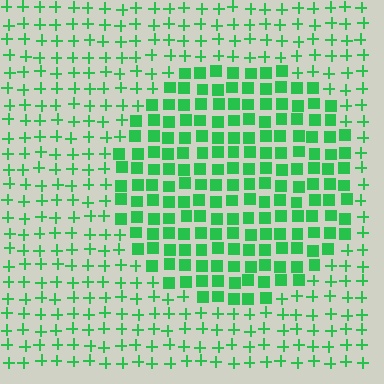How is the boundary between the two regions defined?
The boundary is defined by a change in element shape: squares inside vs. plus signs outside. All elements share the same color and spacing.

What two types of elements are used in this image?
The image uses squares inside the circle region and plus signs outside it.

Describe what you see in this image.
The image is filled with small green elements arranged in a uniform grid. A circle-shaped region contains squares, while the surrounding area contains plus signs. The boundary is defined purely by the change in element shape.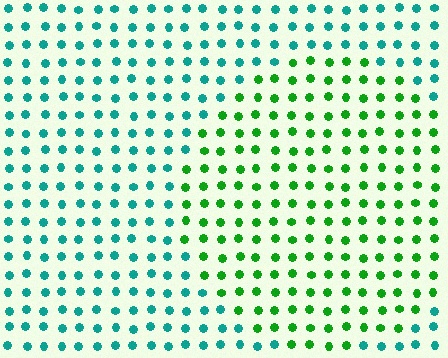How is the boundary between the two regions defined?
The boundary is defined purely by a slight shift in hue (about 50 degrees). Spacing, size, and orientation are identical on both sides.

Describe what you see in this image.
The image is filled with small teal elements in a uniform arrangement. A circle-shaped region is visible where the elements are tinted to a slightly different hue, forming a subtle color boundary.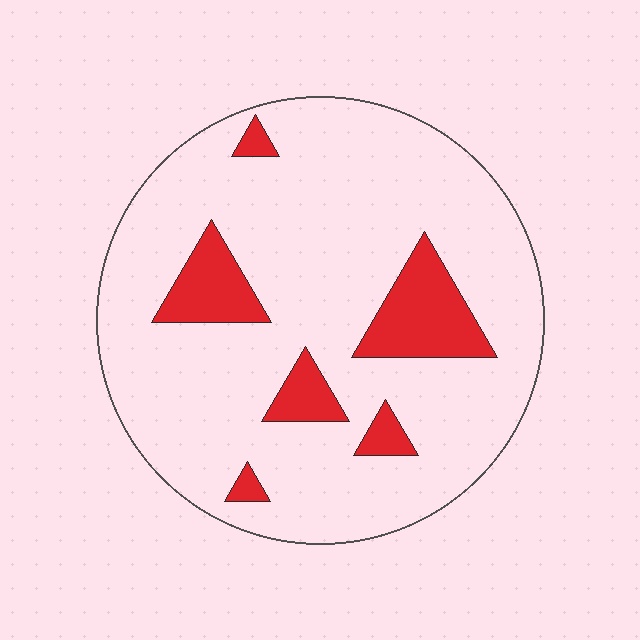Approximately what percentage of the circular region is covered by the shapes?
Approximately 15%.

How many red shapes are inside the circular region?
6.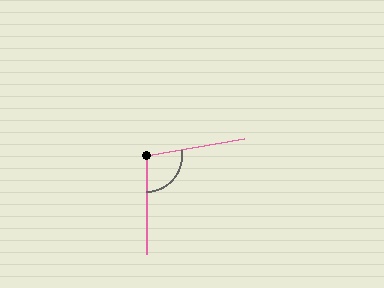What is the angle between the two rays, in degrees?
Approximately 100 degrees.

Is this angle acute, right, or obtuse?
It is obtuse.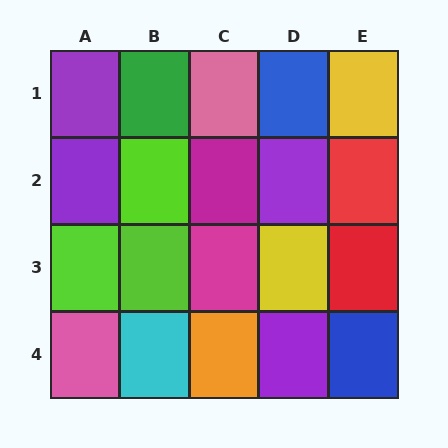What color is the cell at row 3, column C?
Magenta.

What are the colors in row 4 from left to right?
Pink, cyan, orange, purple, blue.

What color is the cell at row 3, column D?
Yellow.